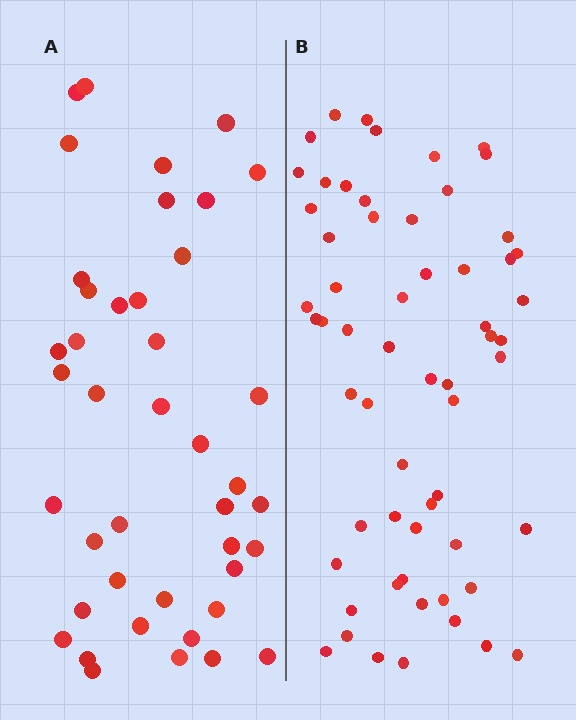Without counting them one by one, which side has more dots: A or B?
Region B (the right region) has more dots.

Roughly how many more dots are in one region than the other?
Region B has approximately 20 more dots than region A.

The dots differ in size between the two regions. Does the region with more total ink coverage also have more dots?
No. Region A has more total ink coverage because its dots are larger, but region B actually contains more individual dots. Total area can be misleading — the number of items is what matters here.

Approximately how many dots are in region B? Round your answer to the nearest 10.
About 60 dots.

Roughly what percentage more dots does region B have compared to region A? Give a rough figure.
About 45% more.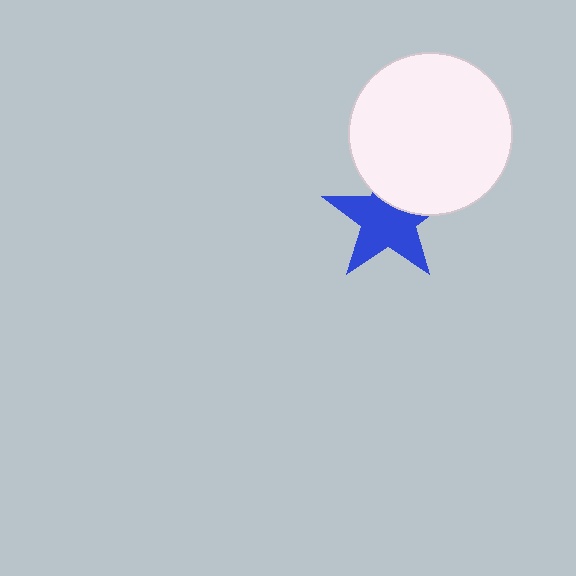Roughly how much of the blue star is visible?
Most of it is visible (roughly 69%).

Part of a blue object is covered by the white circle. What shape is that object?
It is a star.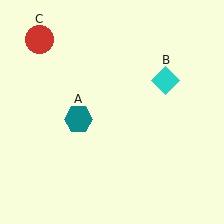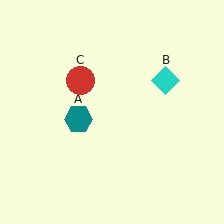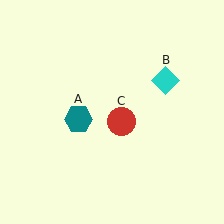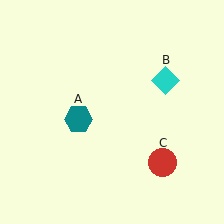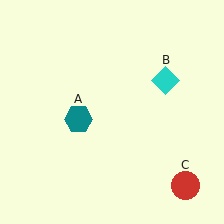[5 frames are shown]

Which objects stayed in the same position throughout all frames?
Teal hexagon (object A) and cyan diamond (object B) remained stationary.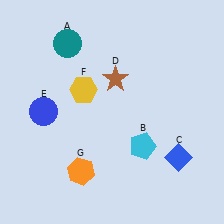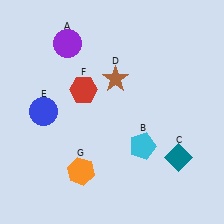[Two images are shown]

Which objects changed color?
A changed from teal to purple. C changed from blue to teal. F changed from yellow to red.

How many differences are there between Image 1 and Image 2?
There are 3 differences between the two images.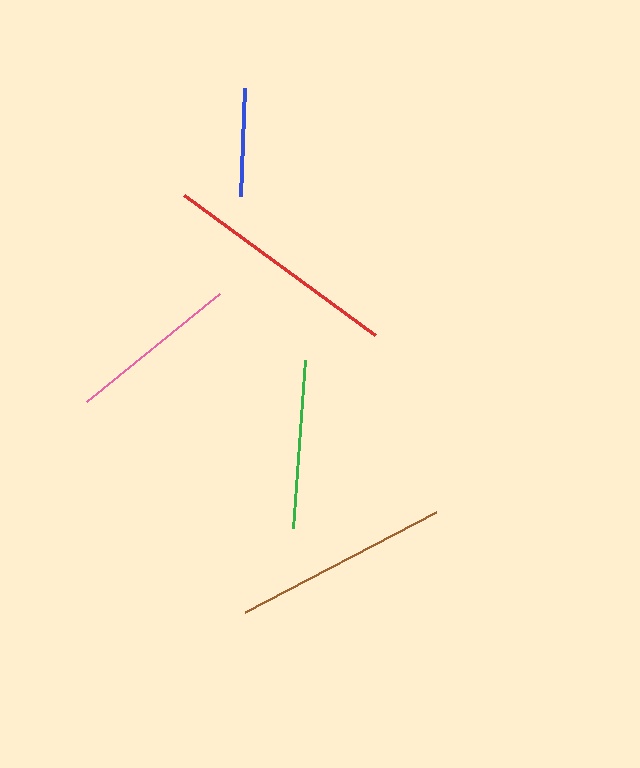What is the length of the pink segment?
The pink segment is approximately 171 pixels long.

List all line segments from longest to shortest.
From longest to shortest: red, brown, pink, green, blue.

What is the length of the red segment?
The red segment is approximately 237 pixels long.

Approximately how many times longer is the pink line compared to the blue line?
The pink line is approximately 1.6 times the length of the blue line.